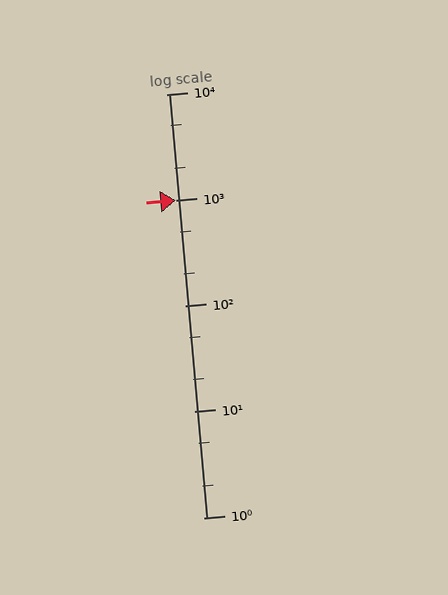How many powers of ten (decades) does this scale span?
The scale spans 4 decades, from 1 to 10000.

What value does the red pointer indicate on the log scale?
The pointer indicates approximately 1000.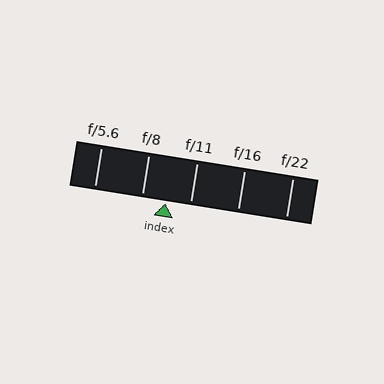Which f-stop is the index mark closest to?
The index mark is closest to f/8.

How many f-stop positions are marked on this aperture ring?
There are 5 f-stop positions marked.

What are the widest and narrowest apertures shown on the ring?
The widest aperture shown is f/5.6 and the narrowest is f/22.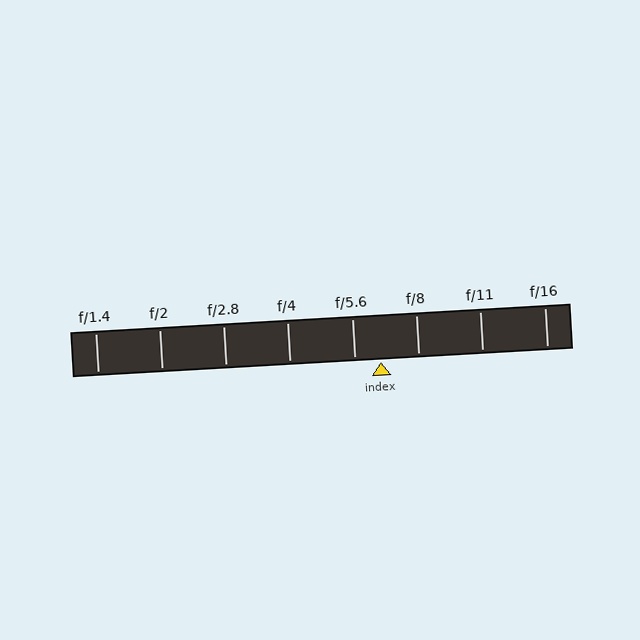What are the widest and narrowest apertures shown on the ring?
The widest aperture shown is f/1.4 and the narrowest is f/16.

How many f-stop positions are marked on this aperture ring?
There are 8 f-stop positions marked.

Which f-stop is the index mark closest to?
The index mark is closest to f/5.6.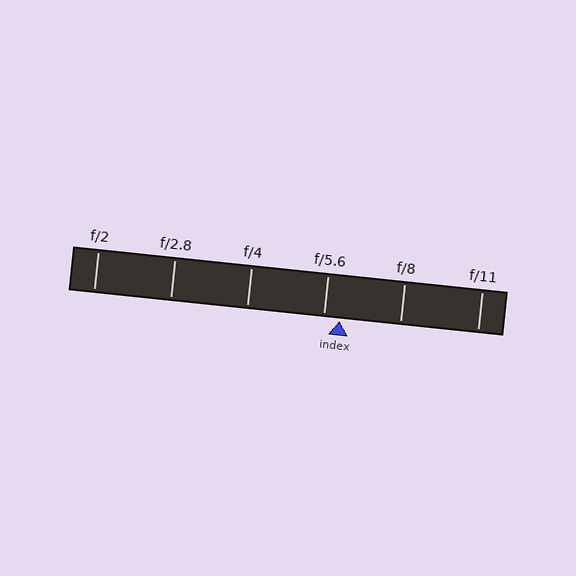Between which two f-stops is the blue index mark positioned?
The index mark is between f/5.6 and f/8.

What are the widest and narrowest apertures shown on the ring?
The widest aperture shown is f/2 and the narrowest is f/11.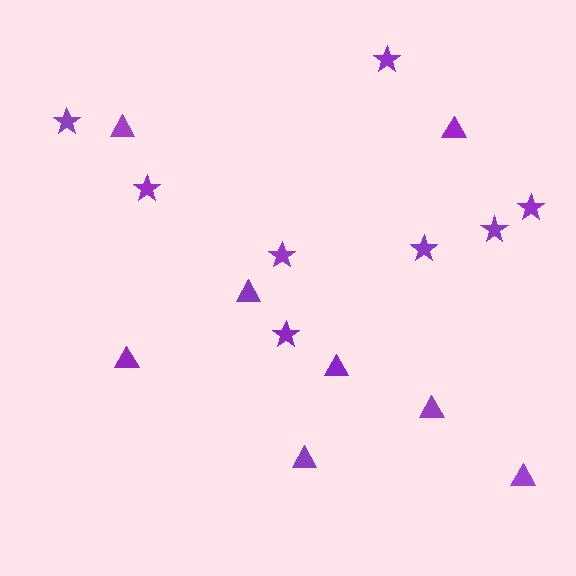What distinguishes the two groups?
There are 2 groups: one group of stars (8) and one group of triangles (8).